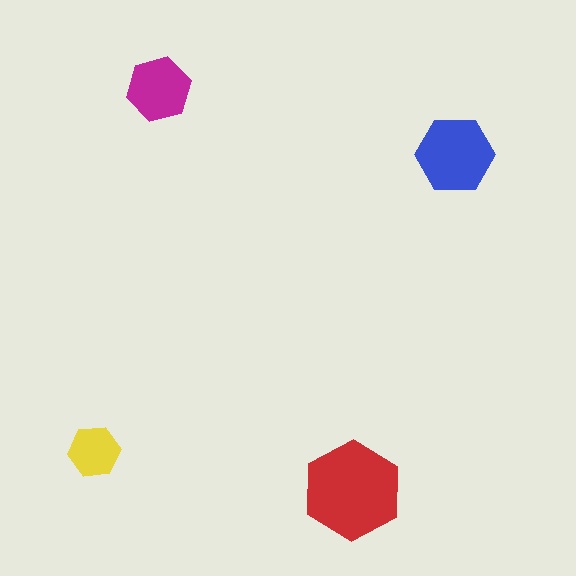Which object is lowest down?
The red hexagon is bottommost.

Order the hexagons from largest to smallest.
the red one, the blue one, the magenta one, the yellow one.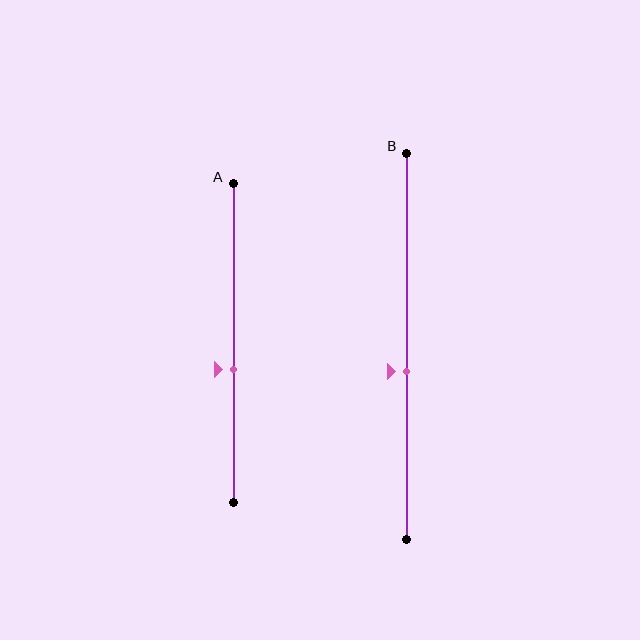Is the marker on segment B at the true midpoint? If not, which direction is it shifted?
No, the marker on segment B is shifted downward by about 7% of the segment length.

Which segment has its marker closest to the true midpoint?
Segment B has its marker closest to the true midpoint.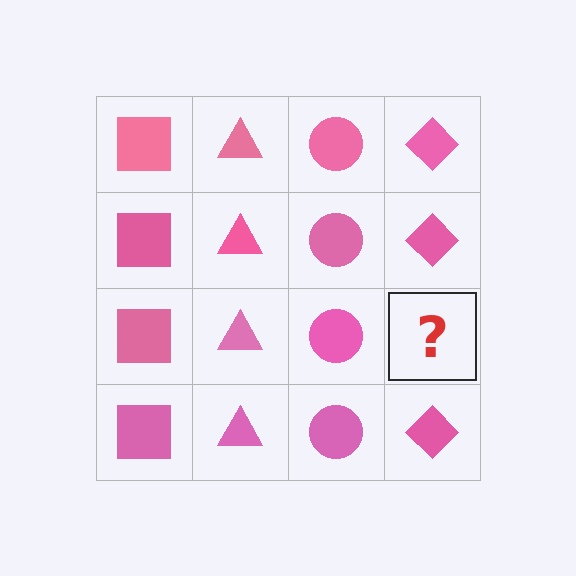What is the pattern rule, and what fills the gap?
The rule is that each column has a consistent shape. The gap should be filled with a pink diamond.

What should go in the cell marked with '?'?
The missing cell should contain a pink diamond.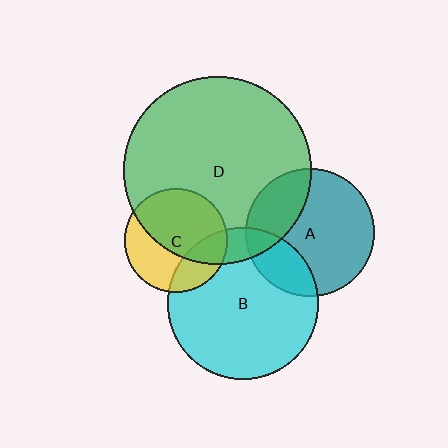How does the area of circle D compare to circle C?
Approximately 3.3 times.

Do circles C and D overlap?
Yes.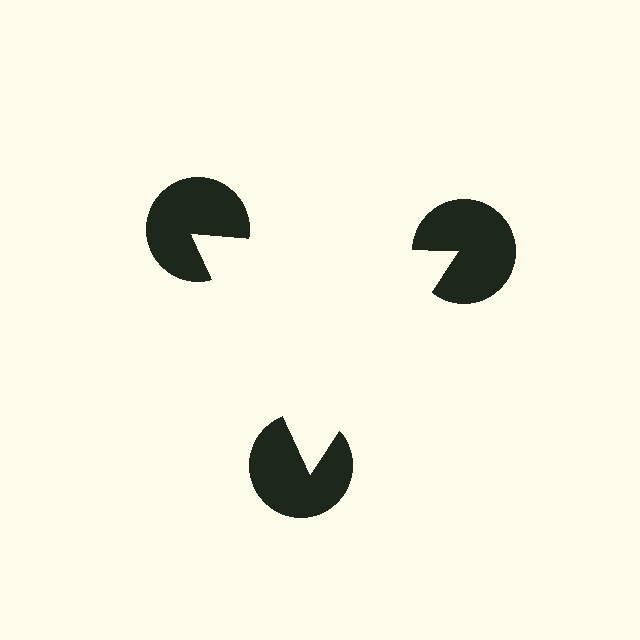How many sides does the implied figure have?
3 sides.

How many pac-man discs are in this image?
There are 3 — one at each vertex of the illusory triangle.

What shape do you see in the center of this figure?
An illusory triangle — its edges are inferred from the aligned wedge cuts in the pac-man discs, not physically drawn.